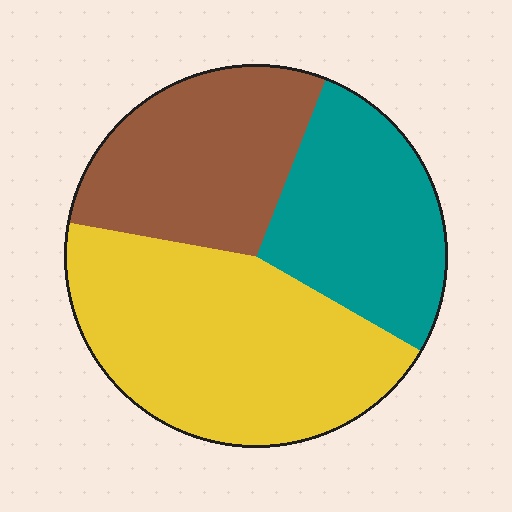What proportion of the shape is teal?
Teal takes up between a sixth and a third of the shape.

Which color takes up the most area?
Yellow, at roughly 45%.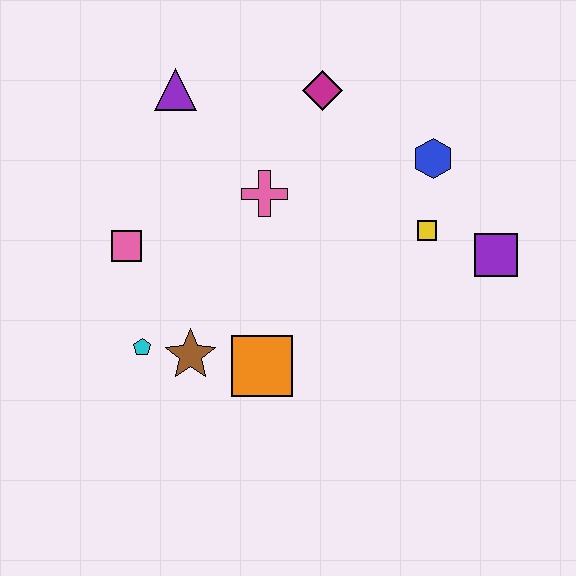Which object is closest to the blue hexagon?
The yellow square is closest to the blue hexagon.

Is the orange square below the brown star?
Yes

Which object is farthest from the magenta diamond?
The cyan pentagon is farthest from the magenta diamond.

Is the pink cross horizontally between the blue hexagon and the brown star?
Yes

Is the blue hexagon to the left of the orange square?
No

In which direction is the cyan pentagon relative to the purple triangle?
The cyan pentagon is below the purple triangle.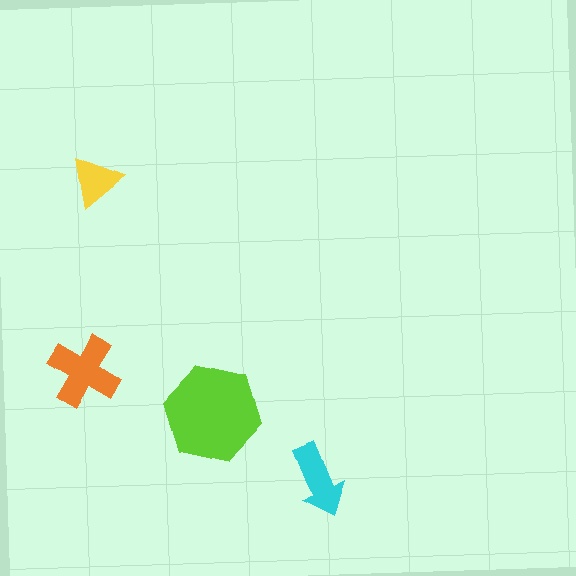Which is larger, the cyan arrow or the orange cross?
The orange cross.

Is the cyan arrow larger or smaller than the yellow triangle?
Larger.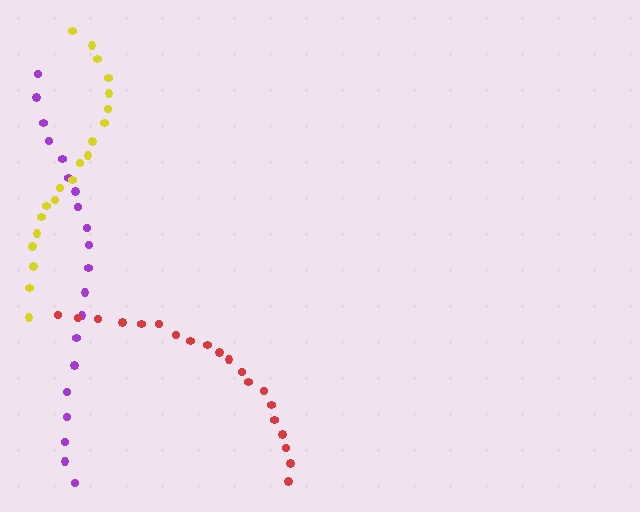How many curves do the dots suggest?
There are 3 distinct paths.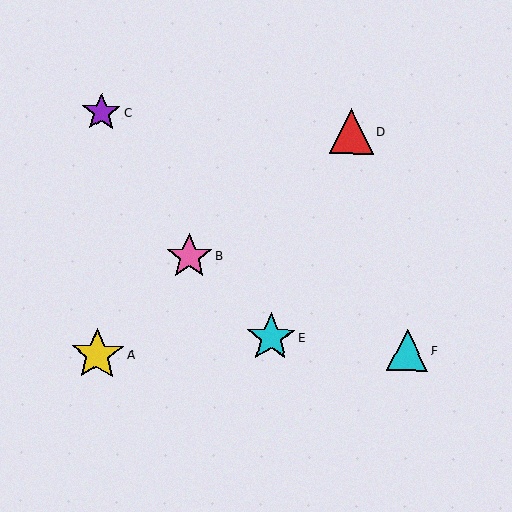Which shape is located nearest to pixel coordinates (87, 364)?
The yellow star (labeled A) at (97, 355) is nearest to that location.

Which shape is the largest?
The yellow star (labeled A) is the largest.